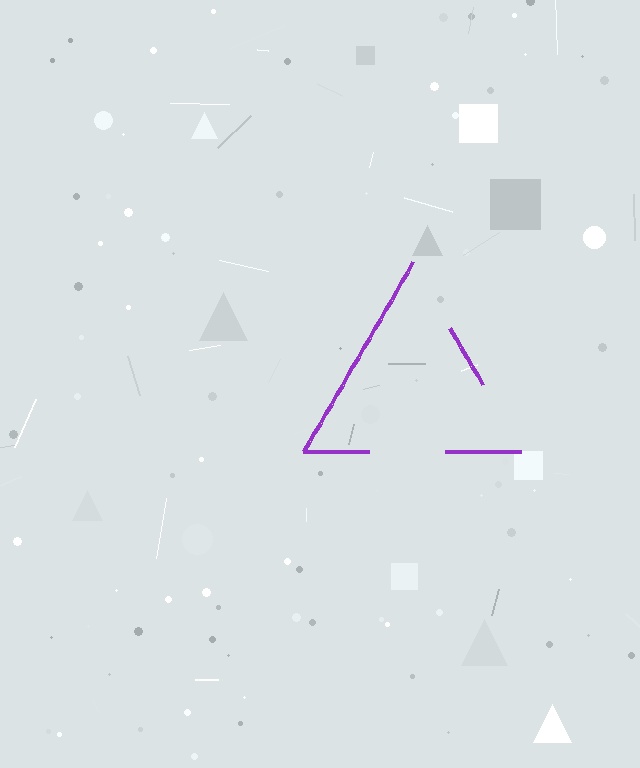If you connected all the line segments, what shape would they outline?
They would outline a triangle.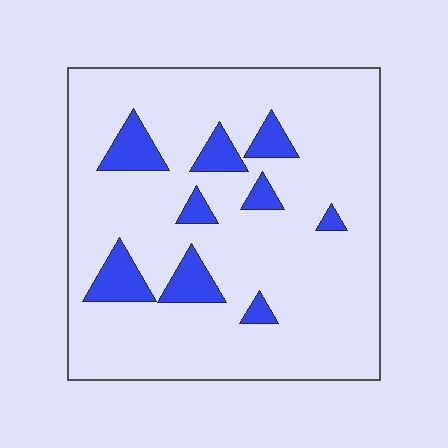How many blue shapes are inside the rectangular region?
9.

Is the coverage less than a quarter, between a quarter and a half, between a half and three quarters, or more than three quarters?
Less than a quarter.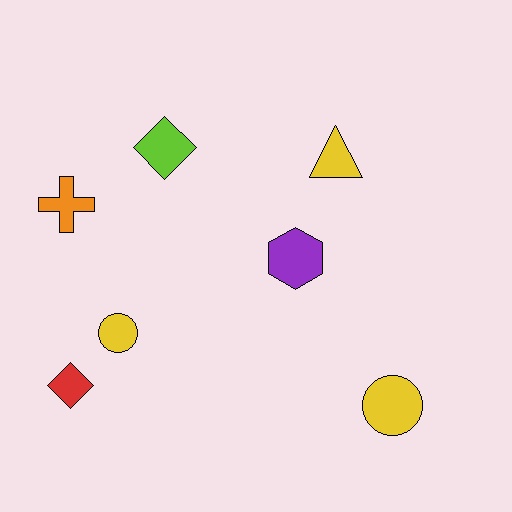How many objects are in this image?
There are 7 objects.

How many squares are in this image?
There are no squares.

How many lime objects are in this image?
There is 1 lime object.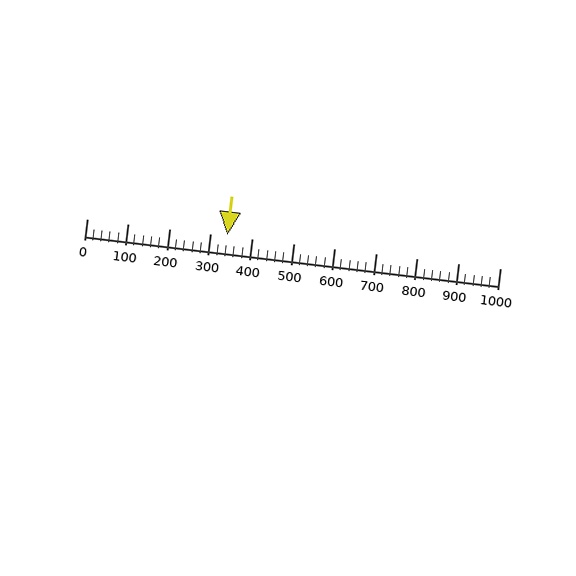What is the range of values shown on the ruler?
The ruler shows values from 0 to 1000.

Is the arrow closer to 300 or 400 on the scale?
The arrow is closer to 300.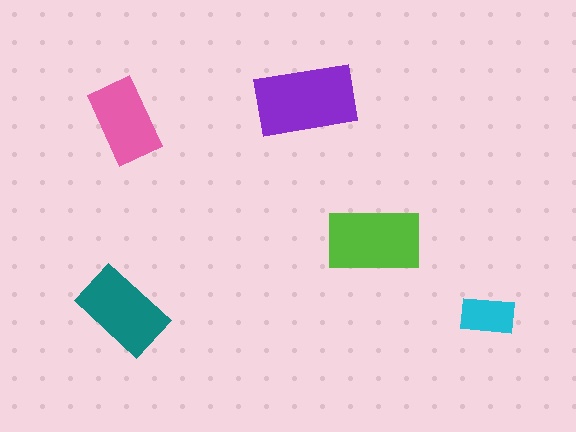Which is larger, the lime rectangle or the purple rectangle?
The purple one.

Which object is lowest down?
The cyan rectangle is bottommost.